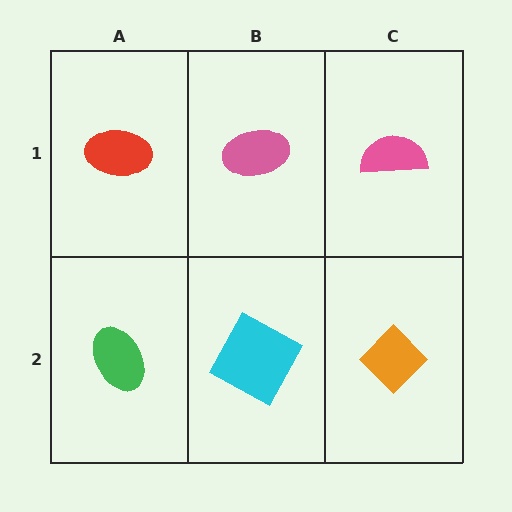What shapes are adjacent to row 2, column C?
A pink semicircle (row 1, column C), a cyan square (row 2, column B).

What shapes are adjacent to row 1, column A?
A green ellipse (row 2, column A), a pink ellipse (row 1, column B).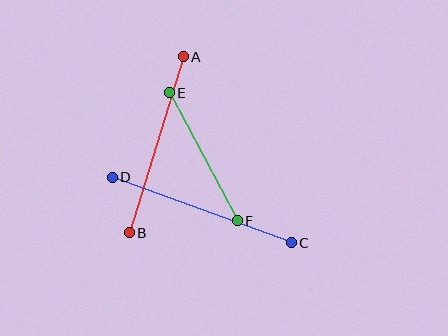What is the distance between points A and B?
The distance is approximately 184 pixels.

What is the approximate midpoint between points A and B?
The midpoint is at approximately (156, 145) pixels.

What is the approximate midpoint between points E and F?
The midpoint is at approximately (203, 157) pixels.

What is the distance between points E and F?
The distance is approximately 145 pixels.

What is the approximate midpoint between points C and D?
The midpoint is at approximately (202, 210) pixels.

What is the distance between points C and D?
The distance is approximately 191 pixels.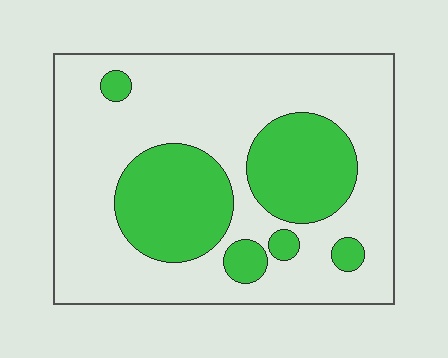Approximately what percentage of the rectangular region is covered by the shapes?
Approximately 30%.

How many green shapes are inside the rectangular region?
6.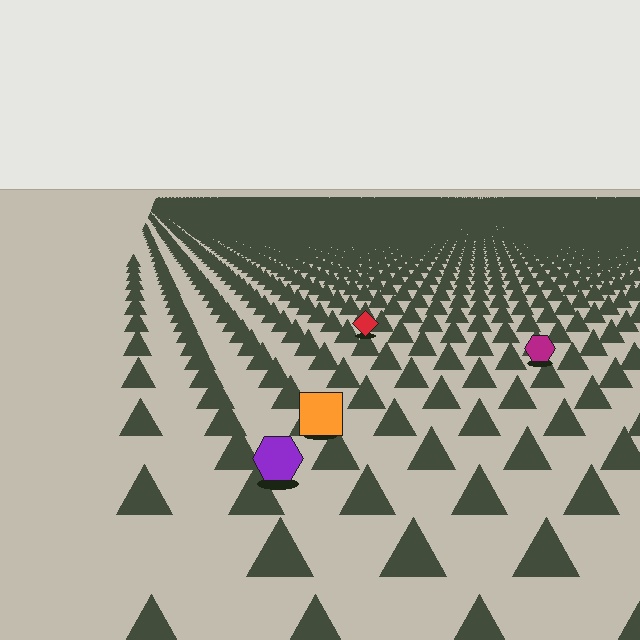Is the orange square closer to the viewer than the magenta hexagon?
Yes. The orange square is closer — you can tell from the texture gradient: the ground texture is coarser near it.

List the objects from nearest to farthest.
From nearest to farthest: the purple hexagon, the orange square, the magenta hexagon, the red diamond.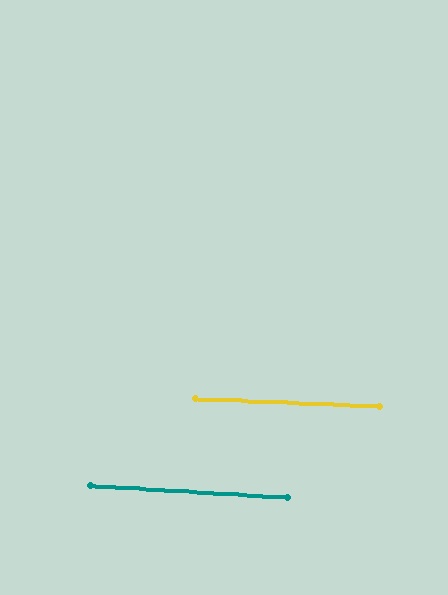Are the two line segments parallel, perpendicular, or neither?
Parallel — their directions differ by only 1.1°.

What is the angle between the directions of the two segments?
Approximately 1 degree.